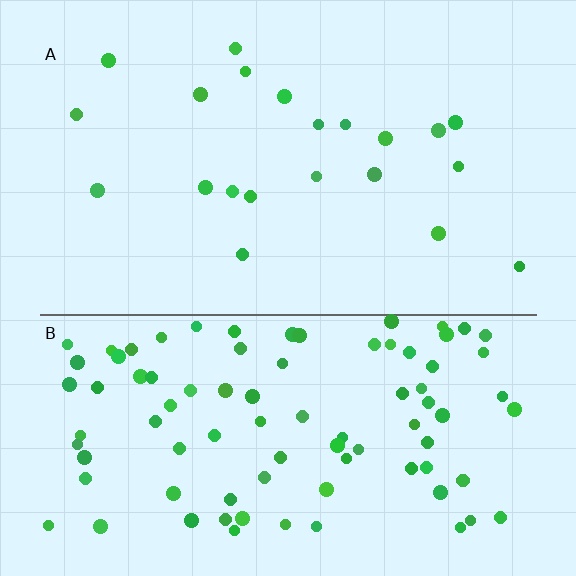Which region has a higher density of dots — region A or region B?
B (the bottom).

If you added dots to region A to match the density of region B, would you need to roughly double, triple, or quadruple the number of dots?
Approximately quadruple.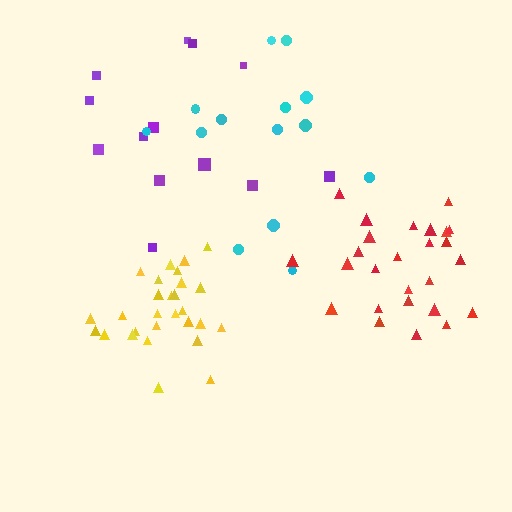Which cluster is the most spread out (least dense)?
Cyan.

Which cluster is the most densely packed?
Yellow.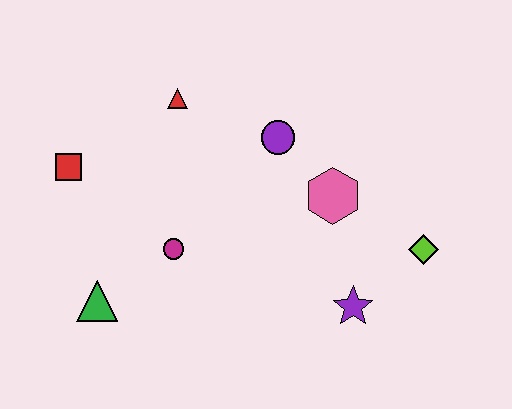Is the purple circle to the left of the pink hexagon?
Yes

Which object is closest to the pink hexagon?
The purple circle is closest to the pink hexagon.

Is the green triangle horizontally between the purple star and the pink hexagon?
No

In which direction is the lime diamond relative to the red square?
The lime diamond is to the right of the red square.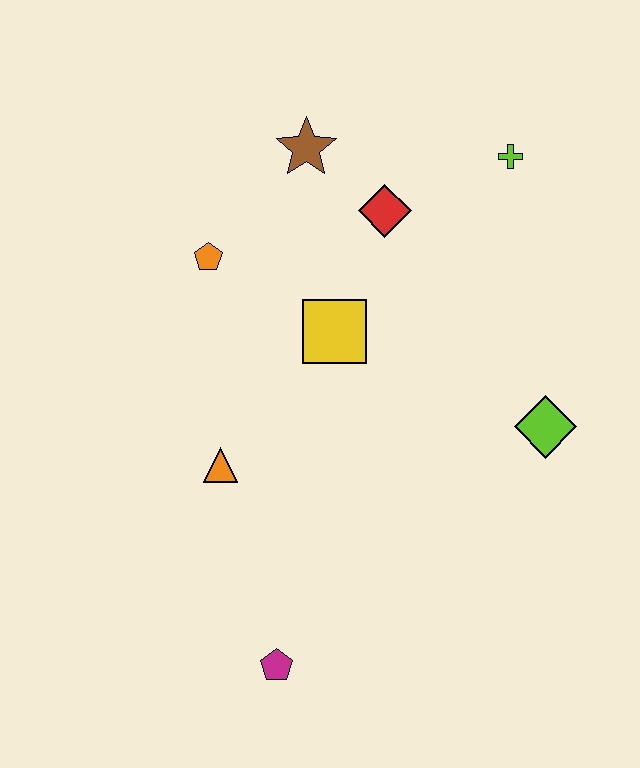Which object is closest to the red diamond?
The brown star is closest to the red diamond.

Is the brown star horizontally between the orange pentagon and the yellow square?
Yes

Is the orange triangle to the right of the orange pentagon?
Yes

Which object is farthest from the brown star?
The magenta pentagon is farthest from the brown star.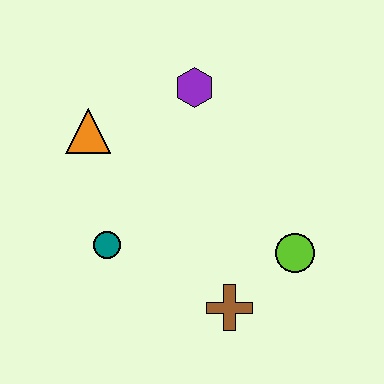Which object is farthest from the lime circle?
The orange triangle is farthest from the lime circle.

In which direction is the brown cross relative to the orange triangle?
The brown cross is below the orange triangle.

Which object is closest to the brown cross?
The lime circle is closest to the brown cross.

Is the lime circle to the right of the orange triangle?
Yes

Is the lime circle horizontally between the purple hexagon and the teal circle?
No